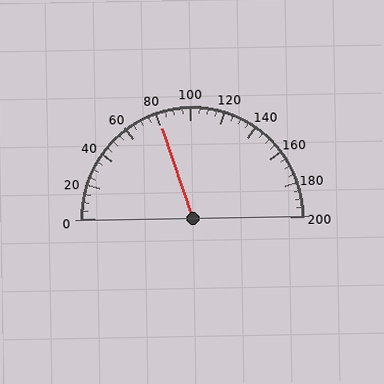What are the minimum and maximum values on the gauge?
The gauge ranges from 0 to 200.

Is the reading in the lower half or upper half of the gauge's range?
The reading is in the lower half of the range (0 to 200).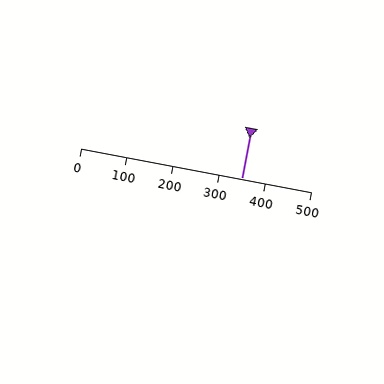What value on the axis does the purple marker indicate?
The marker indicates approximately 350.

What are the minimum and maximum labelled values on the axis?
The axis runs from 0 to 500.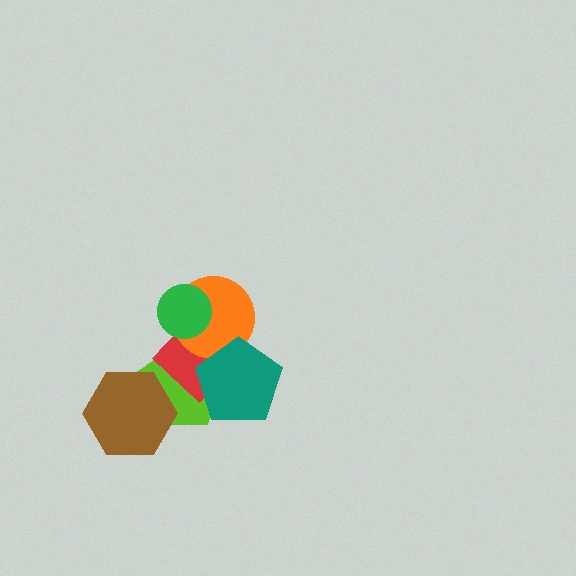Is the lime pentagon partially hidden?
Yes, it is partially covered by another shape.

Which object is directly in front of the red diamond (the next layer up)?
The orange circle is directly in front of the red diamond.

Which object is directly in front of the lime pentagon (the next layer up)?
The red diamond is directly in front of the lime pentagon.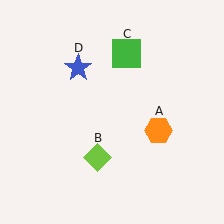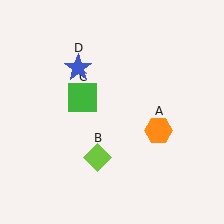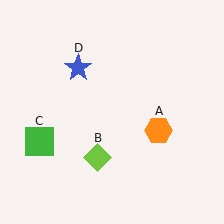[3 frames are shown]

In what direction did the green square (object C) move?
The green square (object C) moved down and to the left.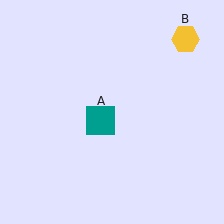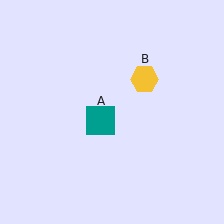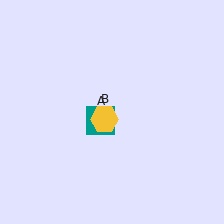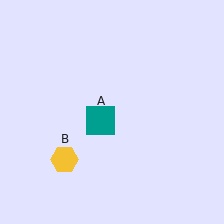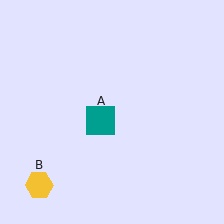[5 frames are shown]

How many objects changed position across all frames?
1 object changed position: yellow hexagon (object B).